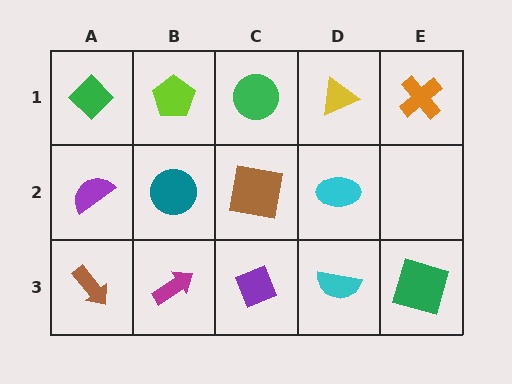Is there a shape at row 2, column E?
No, that cell is empty.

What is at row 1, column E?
An orange cross.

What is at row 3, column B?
A magenta arrow.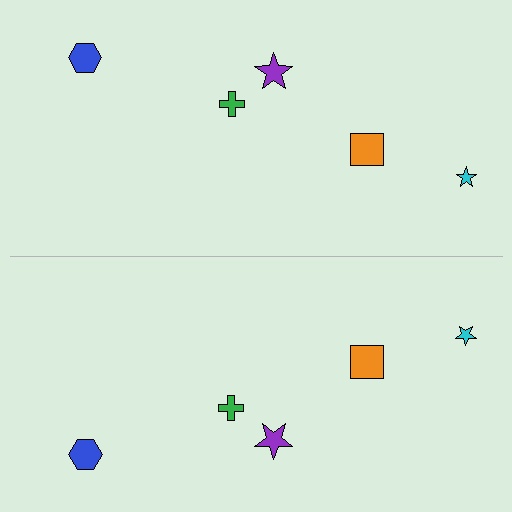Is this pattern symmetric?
Yes, this pattern has bilateral (reflection) symmetry.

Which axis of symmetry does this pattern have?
The pattern has a horizontal axis of symmetry running through the center of the image.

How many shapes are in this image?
There are 10 shapes in this image.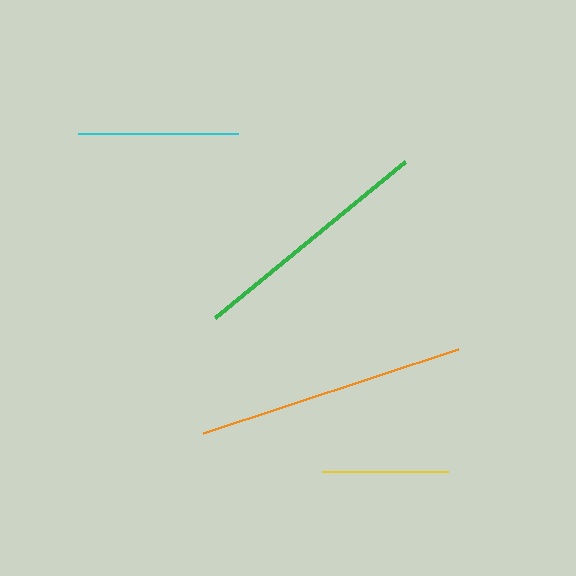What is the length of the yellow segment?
The yellow segment is approximately 126 pixels long.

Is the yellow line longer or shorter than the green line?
The green line is longer than the yellow line.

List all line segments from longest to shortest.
From longest to shortest: orange, green, cyan, yellow.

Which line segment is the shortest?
The yellow line is the shortest at approximately 126 pixels.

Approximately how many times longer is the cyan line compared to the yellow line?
The cyan line is approximately 1.3 times the length of the yellow line.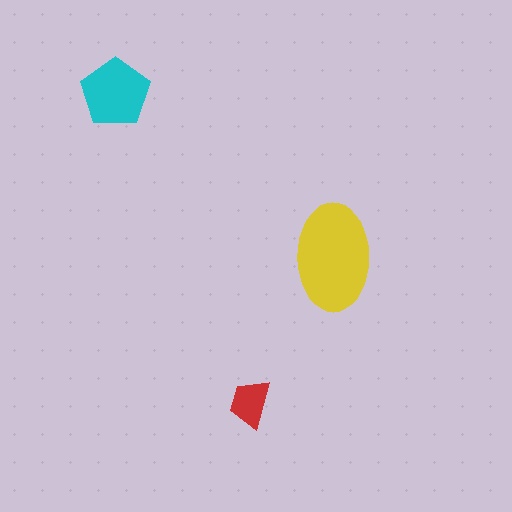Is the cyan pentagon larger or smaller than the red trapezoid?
Larger.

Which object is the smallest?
The red trapezoid.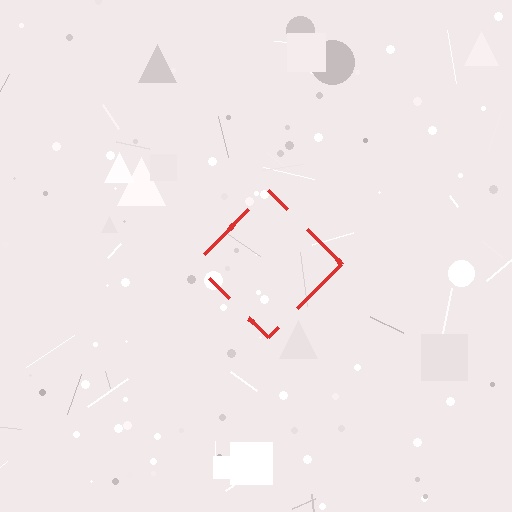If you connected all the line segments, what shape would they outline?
They would outline a diamond.